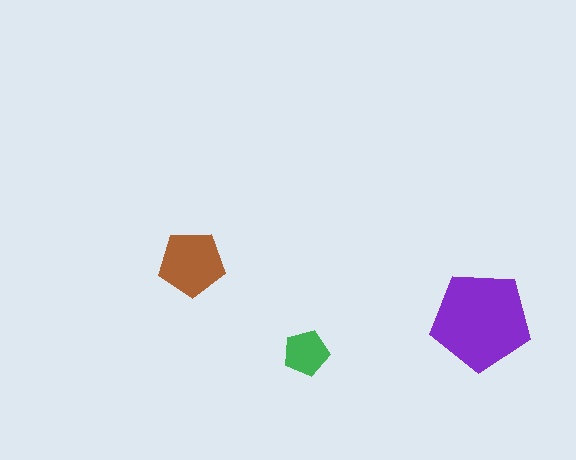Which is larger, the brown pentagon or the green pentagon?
The brown one.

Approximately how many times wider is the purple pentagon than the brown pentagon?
About 1.5 times wider.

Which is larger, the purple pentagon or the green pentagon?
The purple one.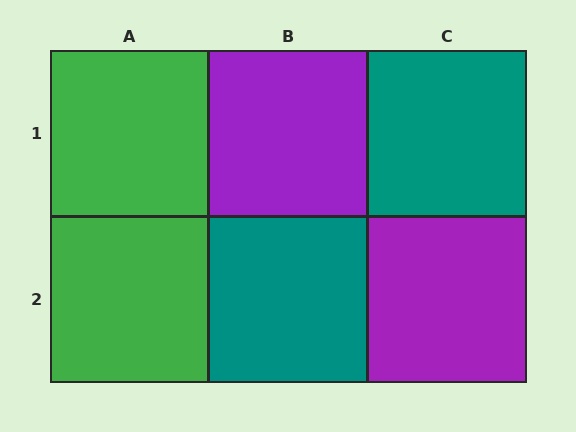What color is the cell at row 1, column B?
Purple.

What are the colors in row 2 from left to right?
Green, teal, purple.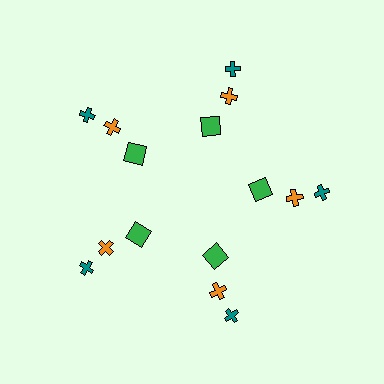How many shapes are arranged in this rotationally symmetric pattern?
There are 15 shapes, arranged in 5 groups of 3.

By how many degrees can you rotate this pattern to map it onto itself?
The pattern maps onto itself every 72 degrees of rotation.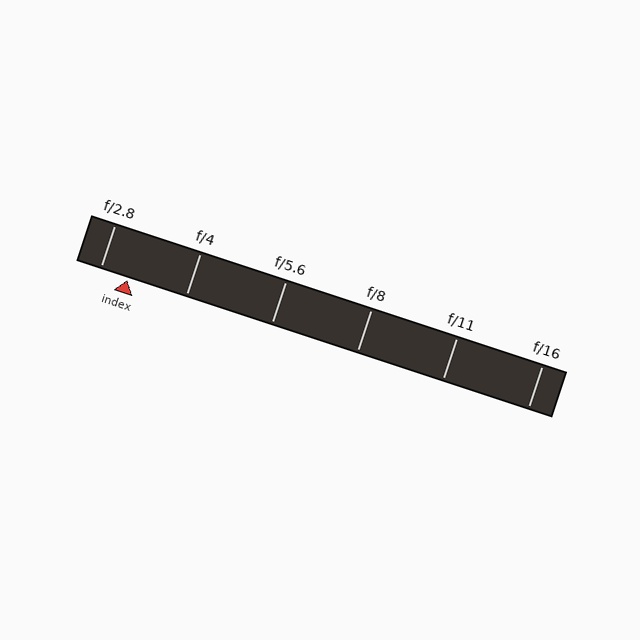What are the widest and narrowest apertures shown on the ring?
The widest aperture shown is f/2.8 and the narrowest is f/16.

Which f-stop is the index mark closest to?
The index mark is closest to f/2.8.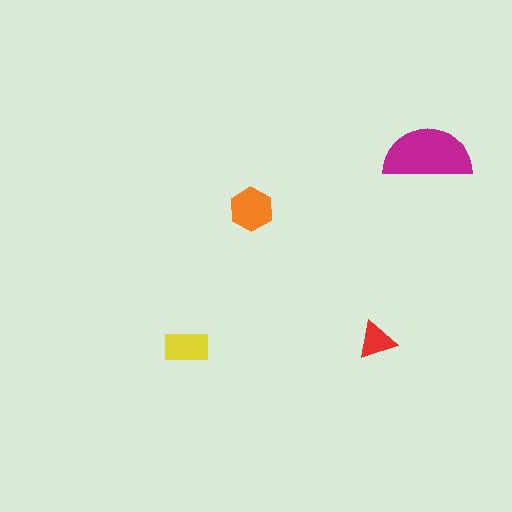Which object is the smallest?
The red triangle.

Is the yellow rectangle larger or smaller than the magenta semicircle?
Smaller.